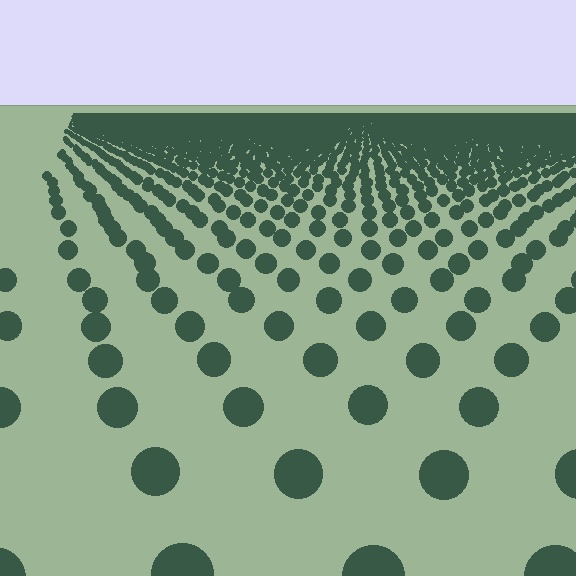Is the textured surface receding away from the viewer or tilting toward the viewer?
The surface is receding away from the viewer. Texture elements get smaller and denser toward the top.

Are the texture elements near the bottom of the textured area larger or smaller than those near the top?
Larger. Near the bottom, elements are closer to the viewer and appear at a bigger on-screen size.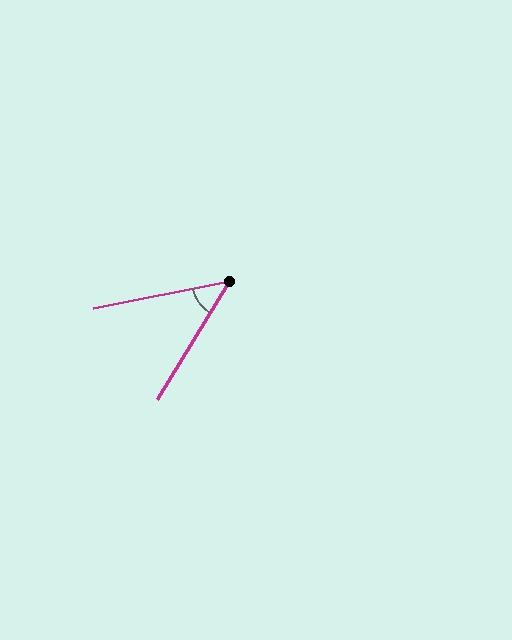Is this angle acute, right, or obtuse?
It is acute.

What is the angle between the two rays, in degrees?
Approximately 47 degrees.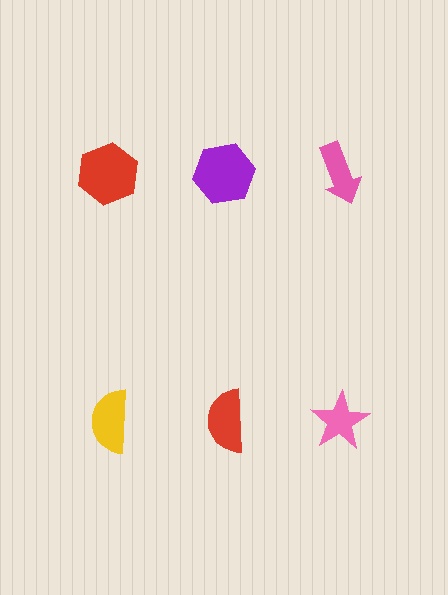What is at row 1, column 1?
A red hexagon.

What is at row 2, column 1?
A yellow semicircle.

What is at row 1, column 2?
A purple hexagon.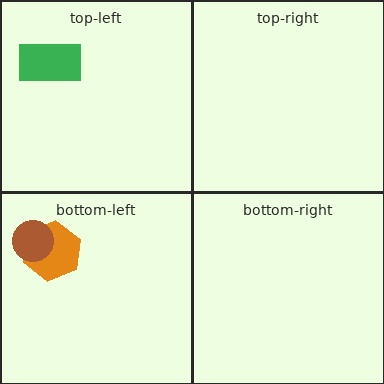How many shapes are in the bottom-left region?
2.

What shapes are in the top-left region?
The green rectangle.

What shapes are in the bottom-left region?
The orange hexagon, the brown circle.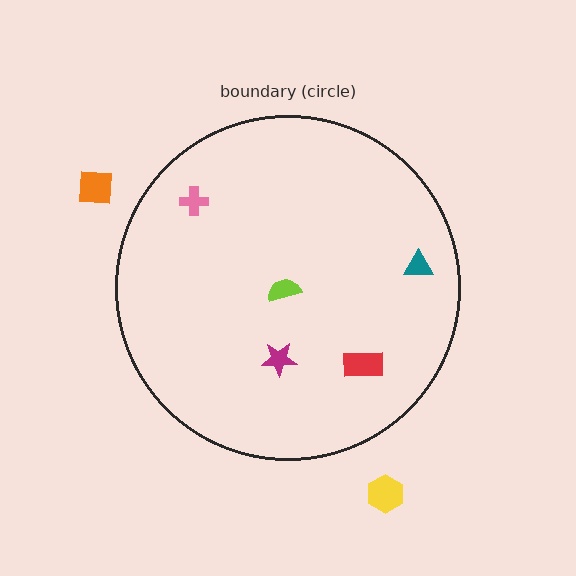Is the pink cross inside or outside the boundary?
Inside.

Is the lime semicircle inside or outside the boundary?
Inside.